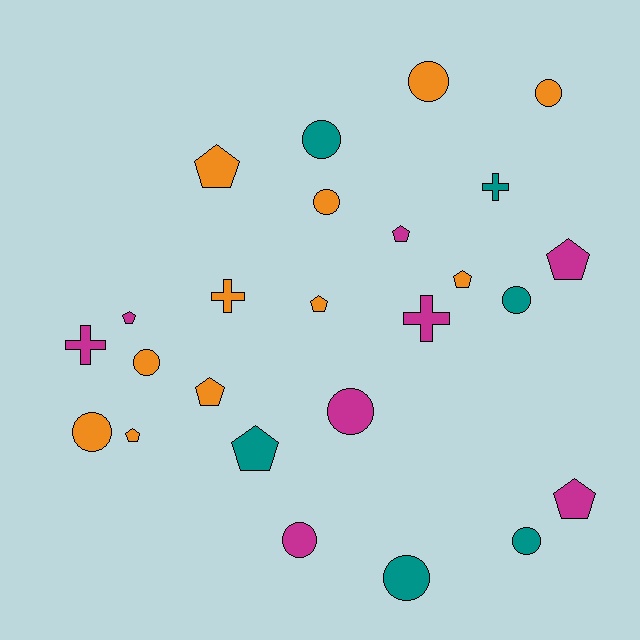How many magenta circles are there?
There are 2 magenta circles.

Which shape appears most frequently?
Circle, with 11 objects.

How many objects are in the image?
There are 25 objects.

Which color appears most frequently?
Orange, with 11 objects.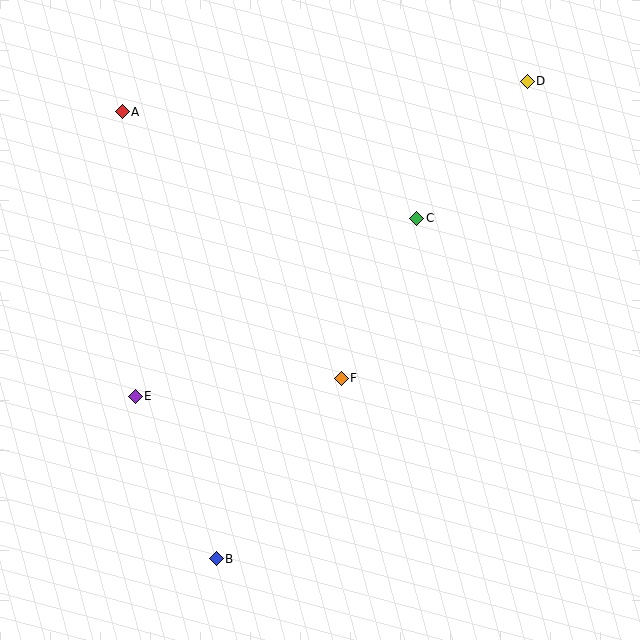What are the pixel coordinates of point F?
Point F is at (341, 378).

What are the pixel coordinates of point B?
Point B is at (216, 559).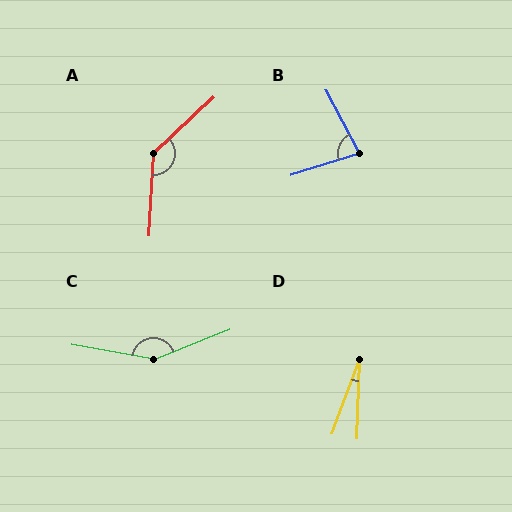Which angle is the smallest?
D, at approximately 18 degrees.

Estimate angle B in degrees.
Approximately 80 degrees.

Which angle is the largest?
C, at approximately 149 degrees.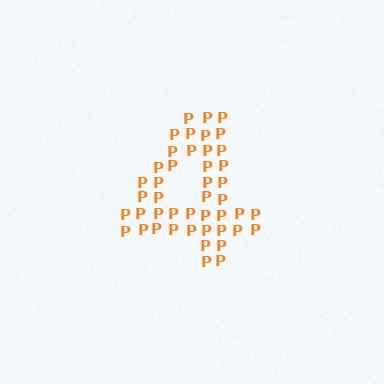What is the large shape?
The large shape is the digit 4.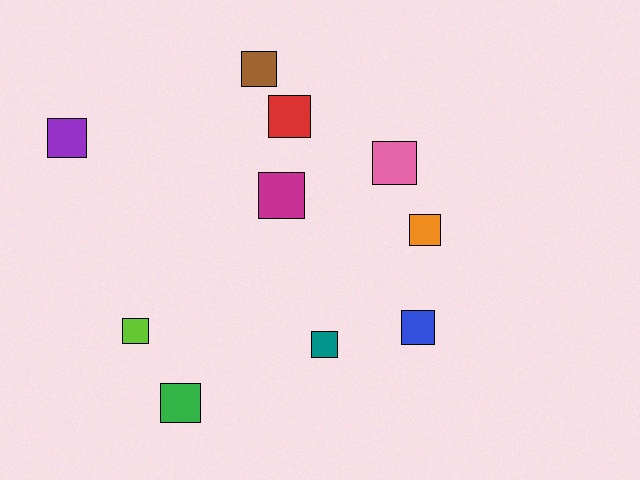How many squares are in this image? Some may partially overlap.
There are 10 squares.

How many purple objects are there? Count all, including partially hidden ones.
There is 1 purple object.